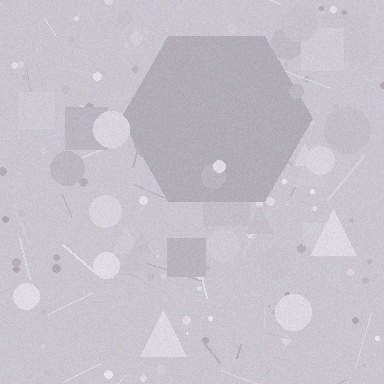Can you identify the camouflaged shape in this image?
The camouflaged shape is a hexagon.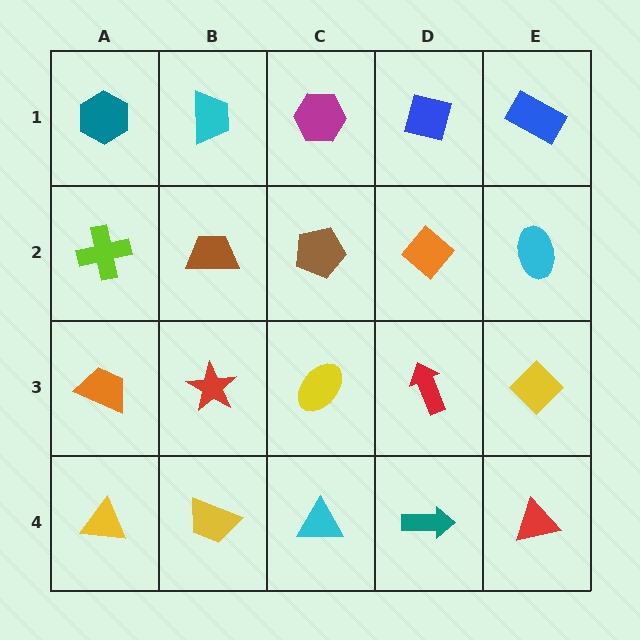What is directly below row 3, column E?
A red triangle.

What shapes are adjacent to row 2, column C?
A magenta hexagon (row 1, column C), a yellow ellipse (row 3, column C), a brown trapezoid (row 2, column B), an orange diamond (row 2, column D).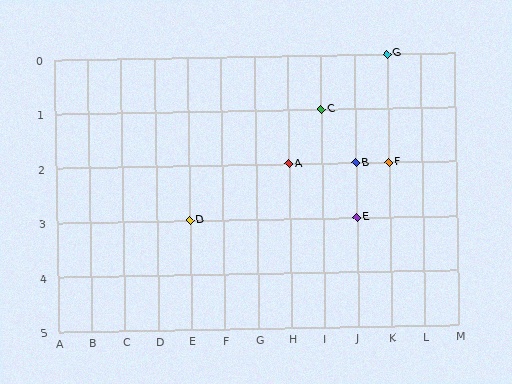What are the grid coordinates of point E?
Point E is at grid coordinates (J, 3).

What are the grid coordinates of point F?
Point F is at grid coordinates (K, 2).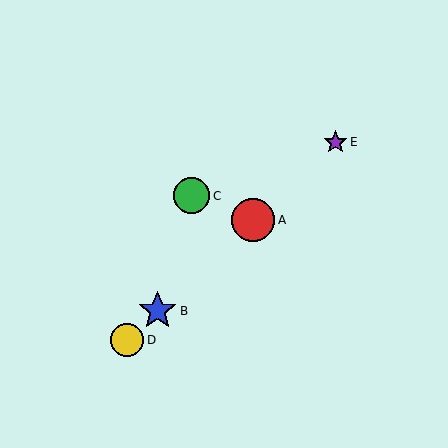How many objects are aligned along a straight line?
4 objects (A, B, D, E) are aligned along a straight line.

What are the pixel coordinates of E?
Object E is at (336, 142).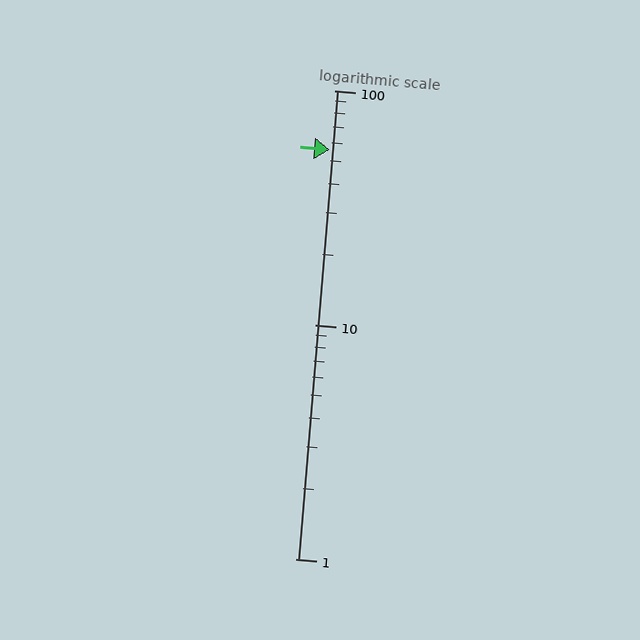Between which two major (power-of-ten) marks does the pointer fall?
The pointer is between 10 and 100.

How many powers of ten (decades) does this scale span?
The scale spans 2 decades, from 1 to 100.